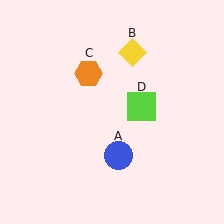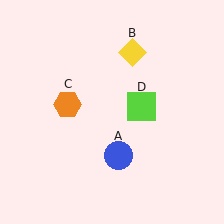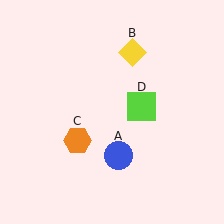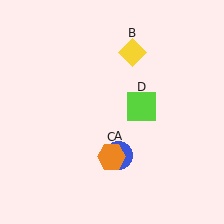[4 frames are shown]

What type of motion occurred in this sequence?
The orange hexagon (object C) rotated counterclockwise around the center of the scene.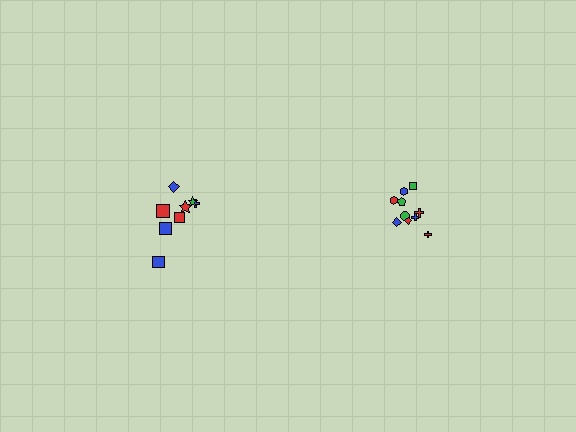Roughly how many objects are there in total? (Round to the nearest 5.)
Roughly 20 objects in total.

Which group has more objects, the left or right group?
The right group.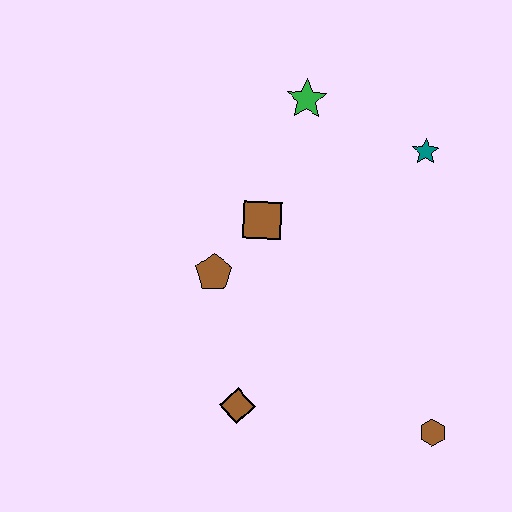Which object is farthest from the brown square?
The brown hexagon is farthest from the brown square.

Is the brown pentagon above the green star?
No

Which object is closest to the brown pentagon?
The brown square is closest to the brown pentagon.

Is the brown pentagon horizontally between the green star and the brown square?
No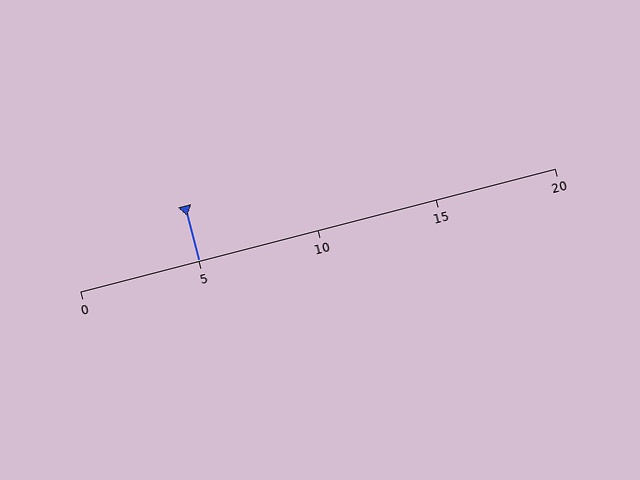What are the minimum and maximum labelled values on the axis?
The axis runs from 0 to 20.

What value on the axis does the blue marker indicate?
The marker indicates approximately 5.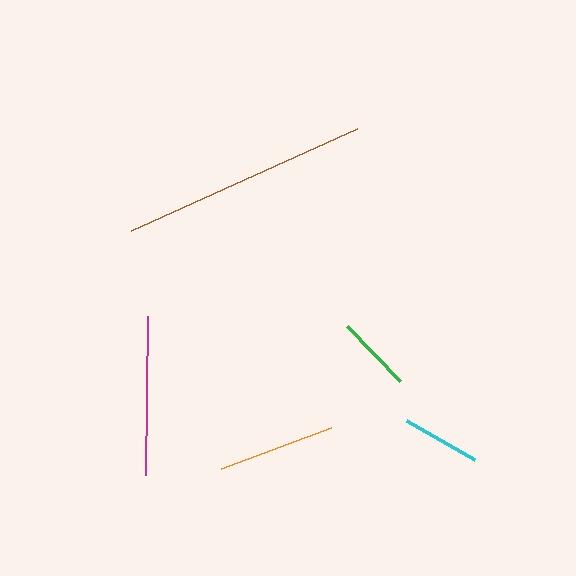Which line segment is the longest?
The brown line is the longest at approximately 247 pixels.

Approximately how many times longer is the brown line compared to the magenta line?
The brown line is approximately 1.5 times the length of the magenta line.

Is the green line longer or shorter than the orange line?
The orange line is longer than the green line.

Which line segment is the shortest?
The green line is the shortest at approximately 77 pixels.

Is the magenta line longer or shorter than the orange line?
The magenta line is longer than the orange line.